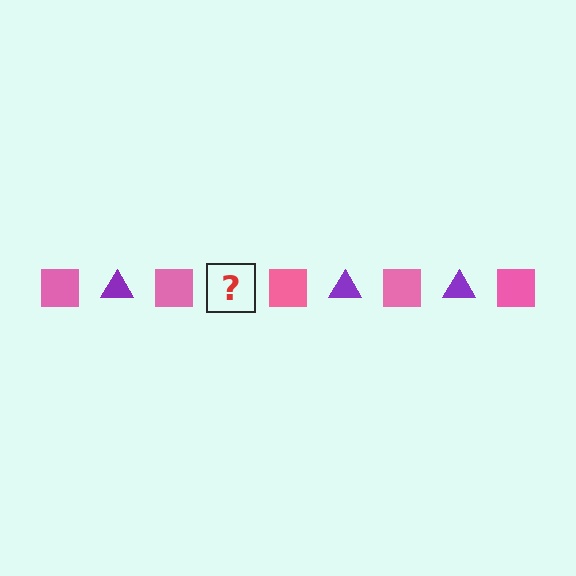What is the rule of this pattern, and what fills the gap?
The rule is that the pattern alternates between pink square and purple triangle. The gap should be filled with a purple triangle.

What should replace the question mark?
The question mark should be replaced with a purple triangle.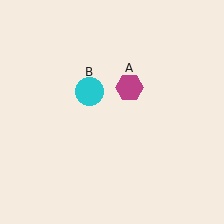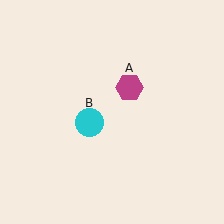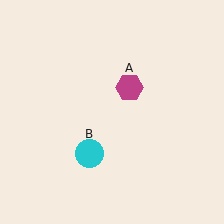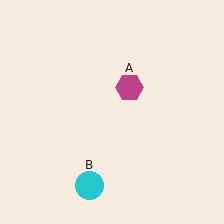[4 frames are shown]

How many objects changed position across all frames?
1 object changed position: cyan circle (object B).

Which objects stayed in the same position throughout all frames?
Magenta hexagon (object A) remained stationary.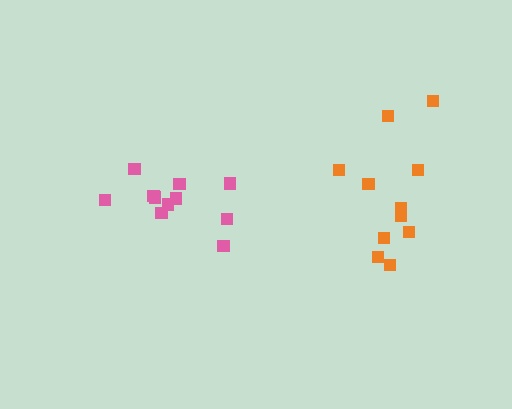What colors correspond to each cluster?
The clusters are colored: pink, orange.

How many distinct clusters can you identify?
There are 2 distinct clusters.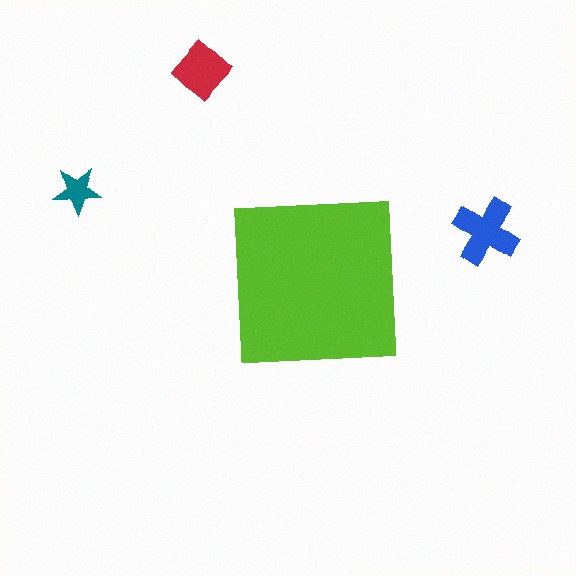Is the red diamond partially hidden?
No, the red diamond is fully visible.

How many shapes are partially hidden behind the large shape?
0 shapes are partially hidden.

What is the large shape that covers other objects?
A lime square.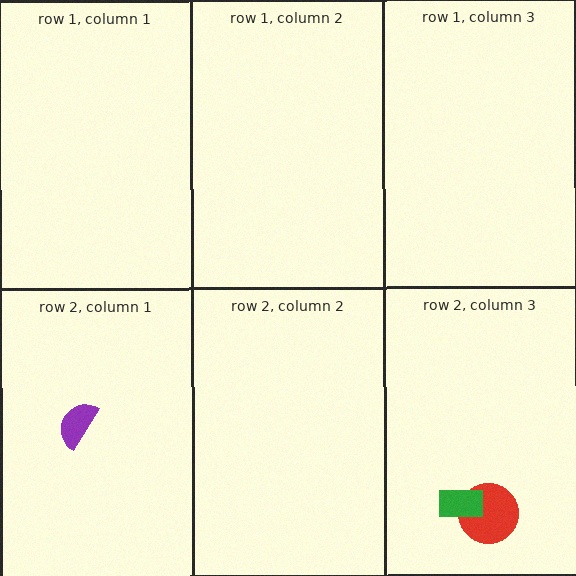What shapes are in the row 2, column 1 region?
The purple semicircle.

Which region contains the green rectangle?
The row 2, column 3 region.